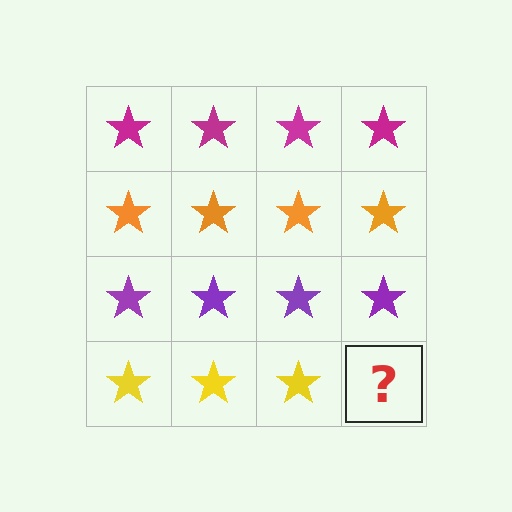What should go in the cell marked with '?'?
The missing cell should contain a yellow star.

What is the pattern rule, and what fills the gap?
The rule is that each row has a consistent color. The gap should be filled with a yellow star.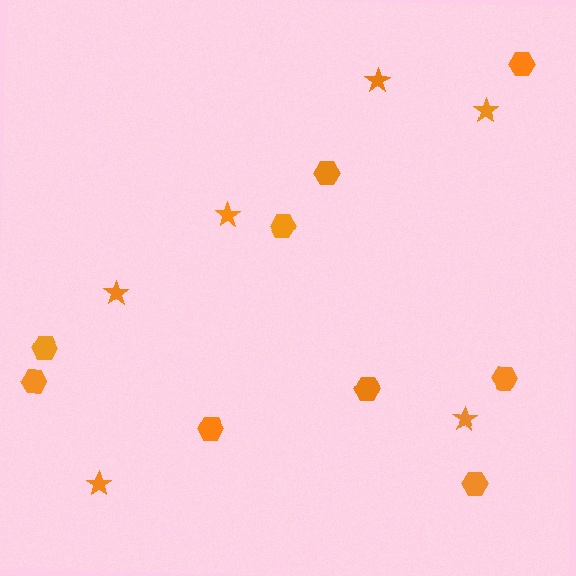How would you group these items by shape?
There are 2 groups: one group of hexagons (9) and one group of stars (6).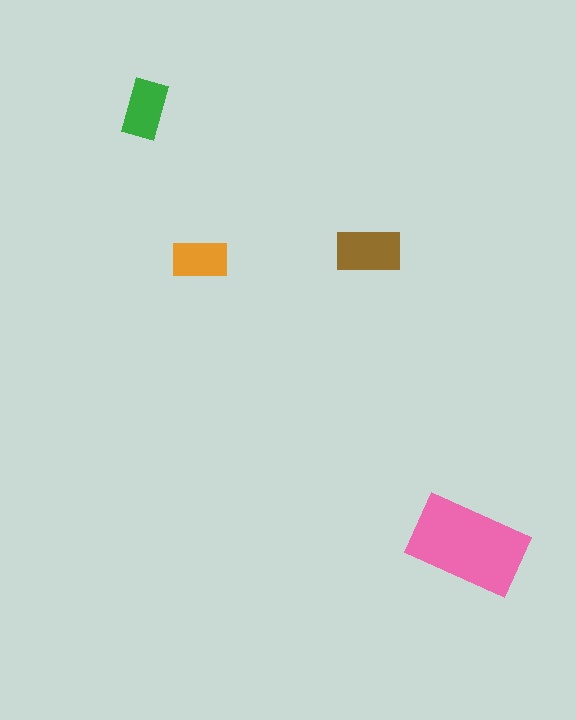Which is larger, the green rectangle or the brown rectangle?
The brown one.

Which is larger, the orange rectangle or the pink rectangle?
The pink one.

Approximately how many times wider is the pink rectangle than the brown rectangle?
About 2 times wider.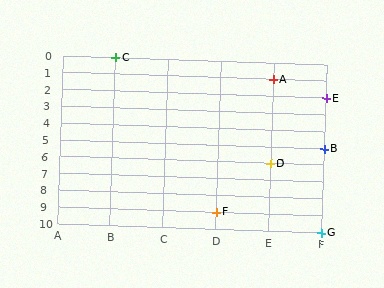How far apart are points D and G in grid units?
Points D and G are 1 column and 4 rows apart (about 4.1 grid units diagonally).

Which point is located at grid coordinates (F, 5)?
Point B is at (F, 5).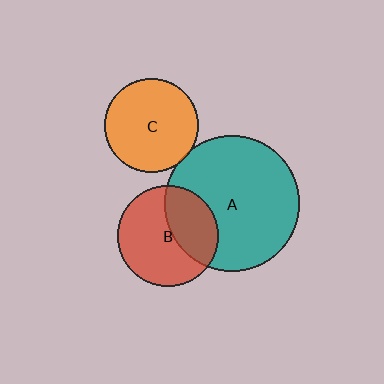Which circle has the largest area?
Circle A (teal).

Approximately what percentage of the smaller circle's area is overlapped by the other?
Approximately 5%.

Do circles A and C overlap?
Yes.